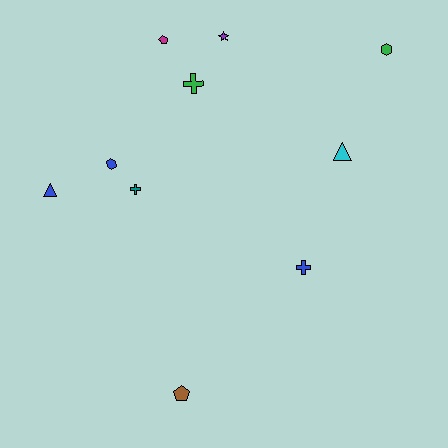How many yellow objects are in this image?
There are no yellow objects.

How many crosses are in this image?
There are 3 crosses.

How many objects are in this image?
There are 10 objects.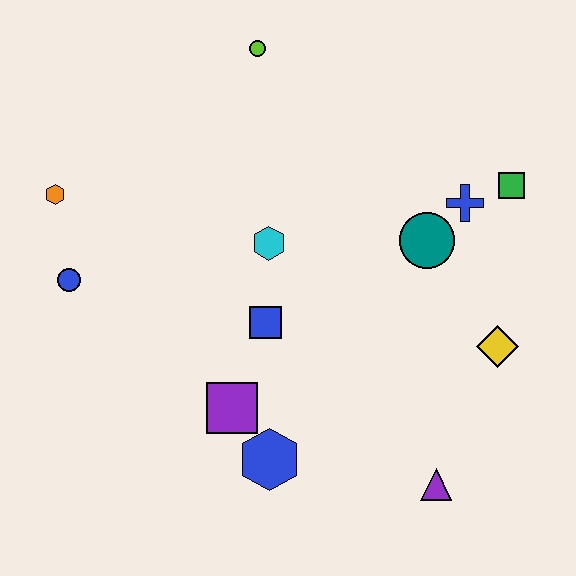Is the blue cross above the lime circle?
No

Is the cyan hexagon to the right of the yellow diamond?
No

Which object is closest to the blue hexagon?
The purple square is closest to the blue hexagon.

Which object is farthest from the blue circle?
The green square is farthest from the blue circle.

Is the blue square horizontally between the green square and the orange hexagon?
Yes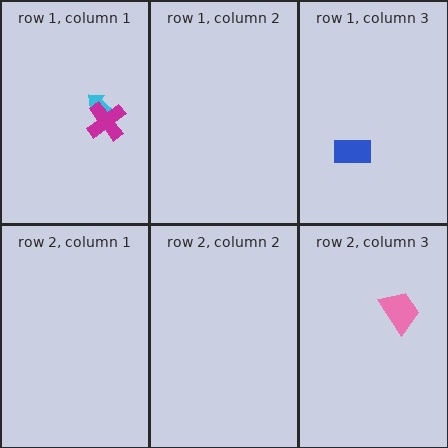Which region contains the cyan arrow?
The row 1, column 1 region.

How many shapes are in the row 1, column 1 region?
2.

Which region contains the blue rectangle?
The row 1, column 3 region.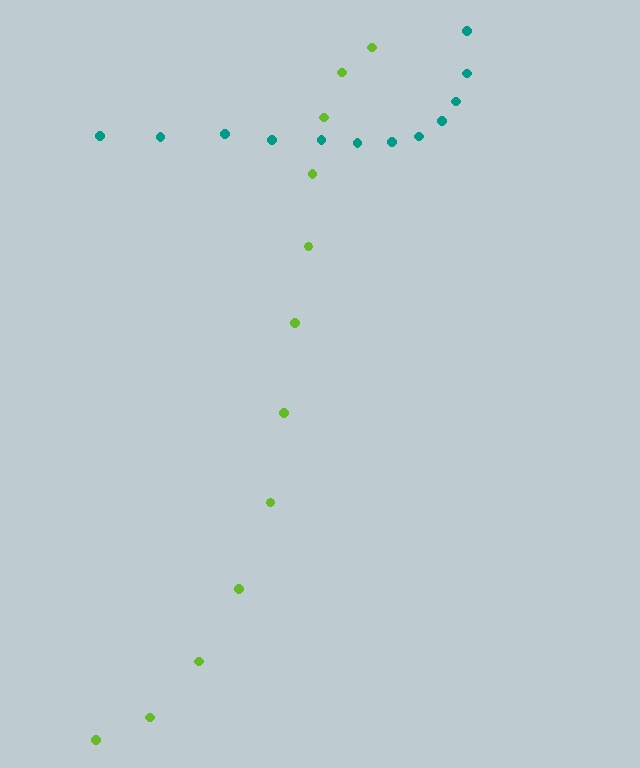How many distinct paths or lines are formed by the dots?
There are 2 distinct paths.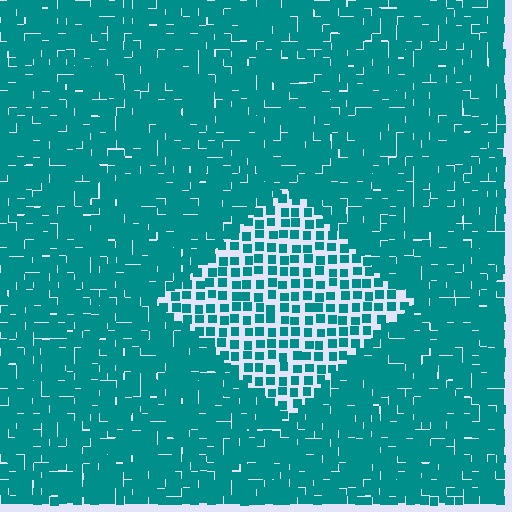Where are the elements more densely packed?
The elements are more densely packed outside the diamond boundary.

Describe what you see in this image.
The image contains small teal elements arranged at two different densities. A diamond-shaped region is visible where the elements are less densely packed than the surrounding area.